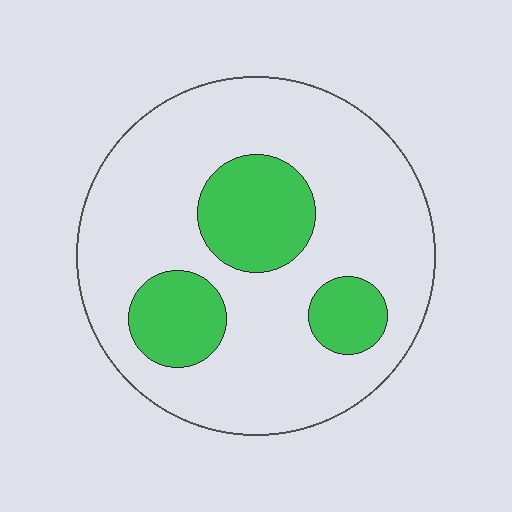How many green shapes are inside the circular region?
3.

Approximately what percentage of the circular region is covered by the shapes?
Approximately 25%.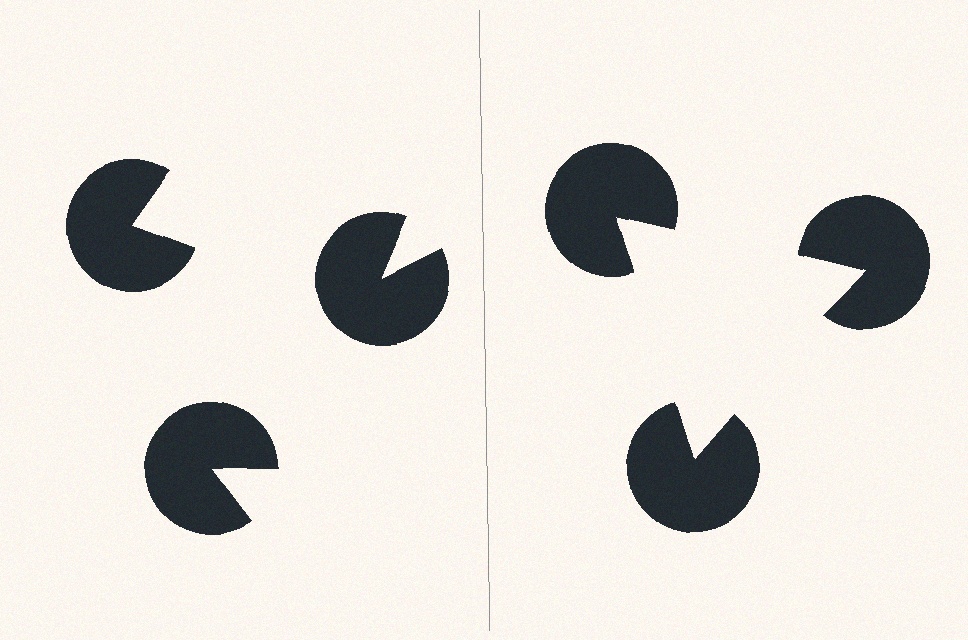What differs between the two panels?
The pac-man discs are positioned identically on both sides; only the wedge orientations differ. On the right they align to a triangle; on the left they are misaligned.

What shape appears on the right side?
An illusory triangle.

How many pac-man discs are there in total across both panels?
6 — 3 on each side.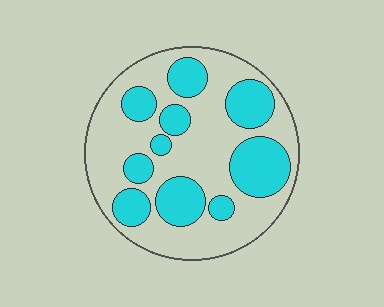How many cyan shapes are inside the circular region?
10.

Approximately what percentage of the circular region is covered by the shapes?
Approximately 35%.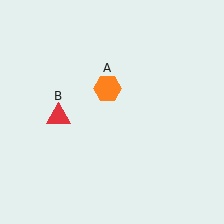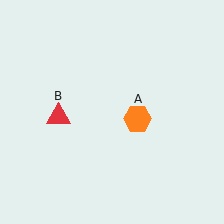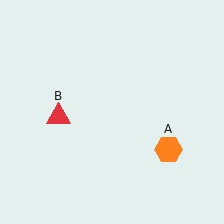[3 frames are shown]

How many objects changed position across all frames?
1 object changed position: orange hexagon (object A).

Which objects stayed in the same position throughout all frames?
Red triangle (object B) remained stationary.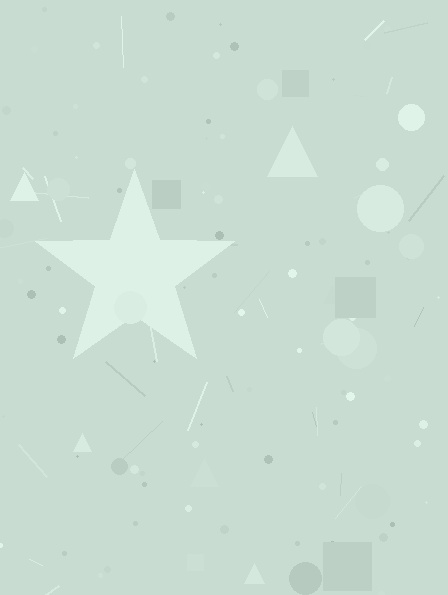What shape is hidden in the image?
A star is hidden in the image.